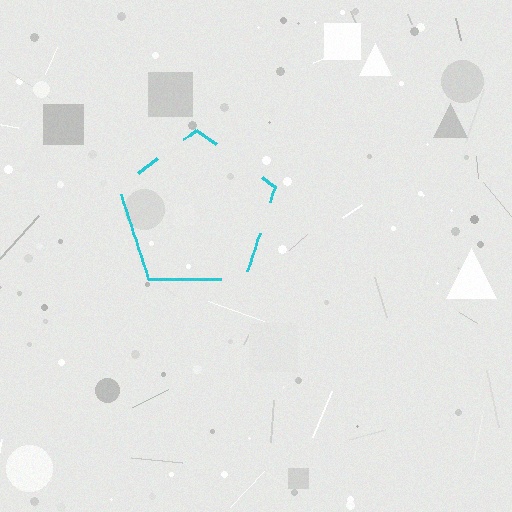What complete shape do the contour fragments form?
The contour fragments form a pentagon.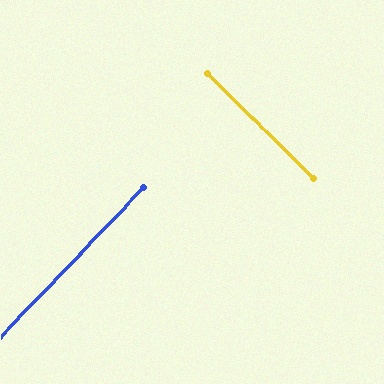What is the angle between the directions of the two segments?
Approximately 89 degrees.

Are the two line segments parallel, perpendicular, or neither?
Perpendicular — they meet at approximately 89°.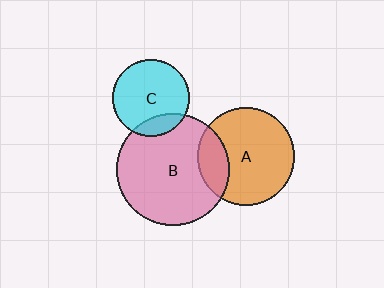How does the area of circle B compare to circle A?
Approximately 1.3 times.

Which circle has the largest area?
Circle B (pink).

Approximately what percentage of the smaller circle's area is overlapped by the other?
Approximately 20%.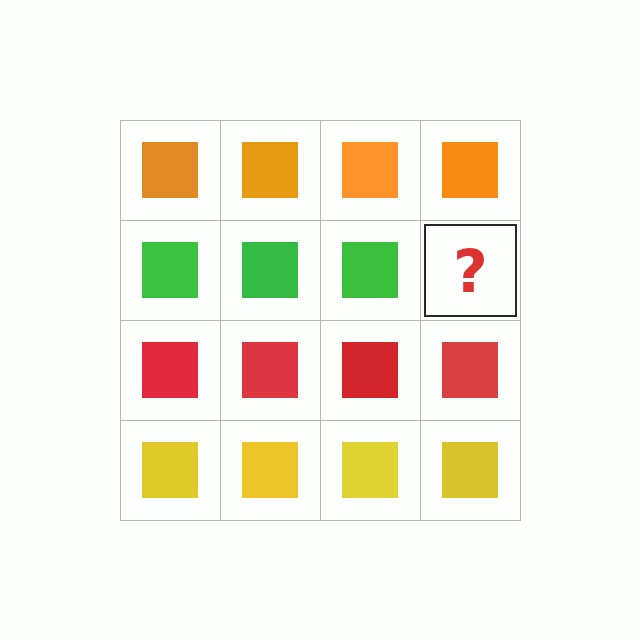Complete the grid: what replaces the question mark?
The question mark should be replaced with a green square.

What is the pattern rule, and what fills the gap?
The rule is that each row has a consistent color. The gap should be filled with a green square.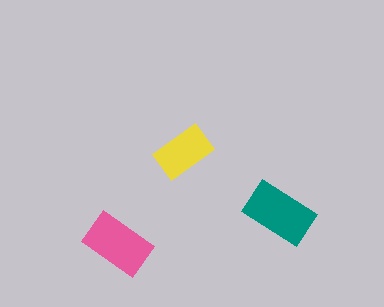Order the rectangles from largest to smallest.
the teal one, the pink one, the yellow one.